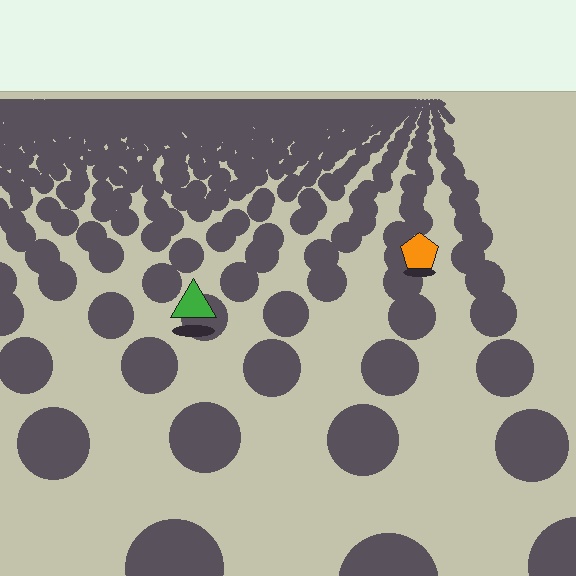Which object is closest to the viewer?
The green triangle is closest. The texture marks near it are larger and more spread out.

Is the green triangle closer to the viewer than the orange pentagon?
Yes. The green triangle is closer — you can tell from the texture gradient: the ground texture is coarser near it.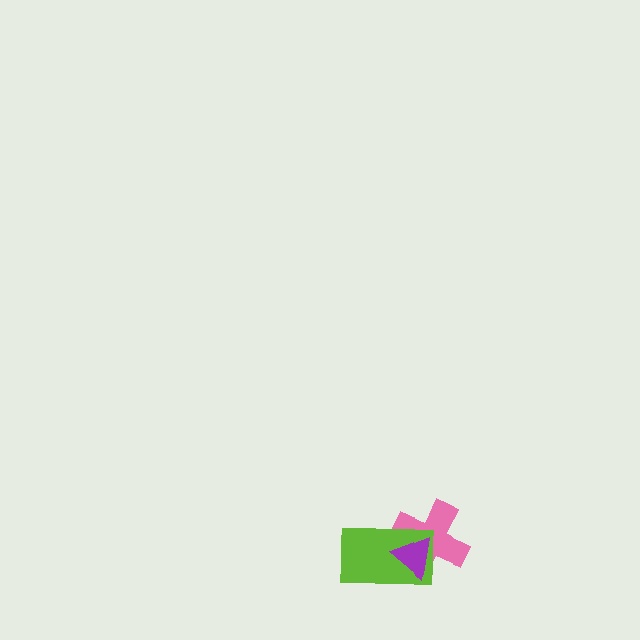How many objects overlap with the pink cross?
2 objects overlap with the pink cross.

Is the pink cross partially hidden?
Yes, it is partially covered by another shape.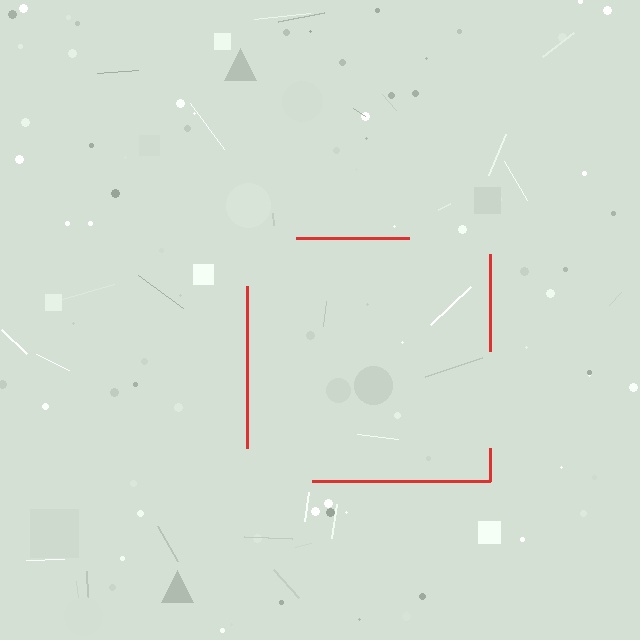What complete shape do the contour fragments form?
The contour fragments form a square.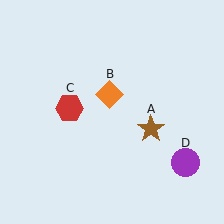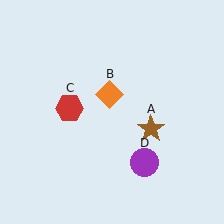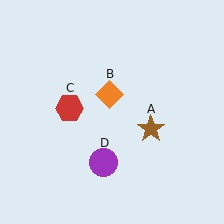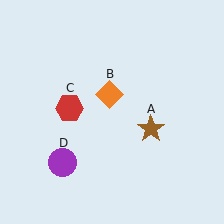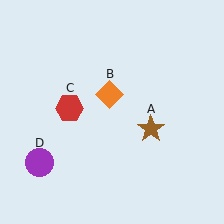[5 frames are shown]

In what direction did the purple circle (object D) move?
The purple circle (object D) moved left.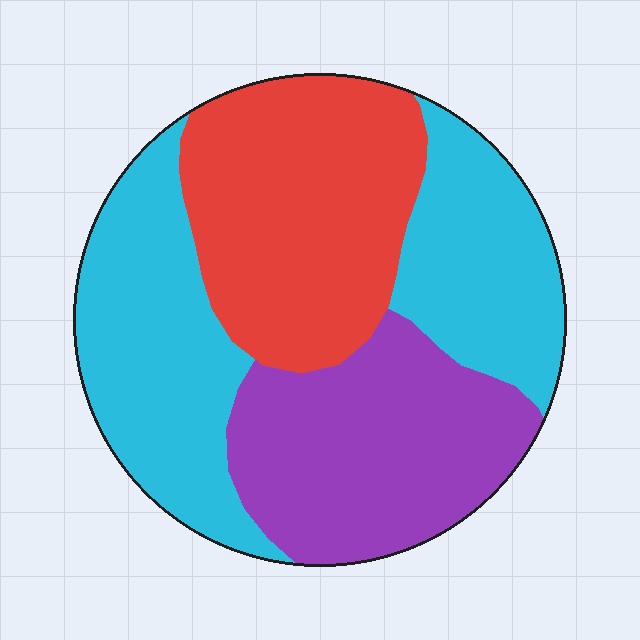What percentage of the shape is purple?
Purple covers roughly 30% of the shape.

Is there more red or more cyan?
Cyan.